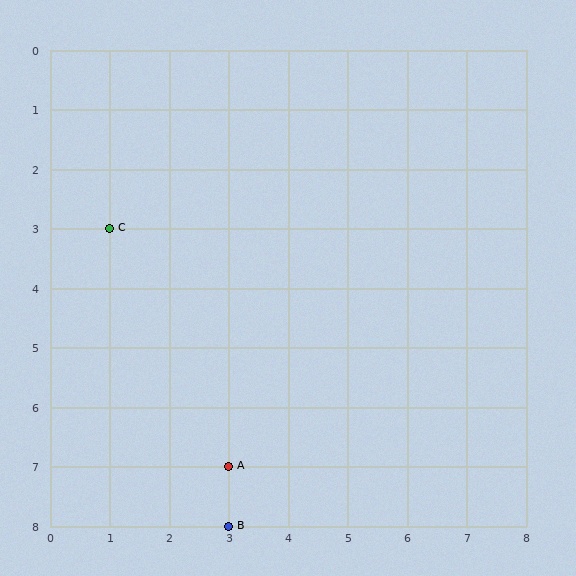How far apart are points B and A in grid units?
Points B and A are 1 row apart.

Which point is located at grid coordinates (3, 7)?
Point A is at (3, 7).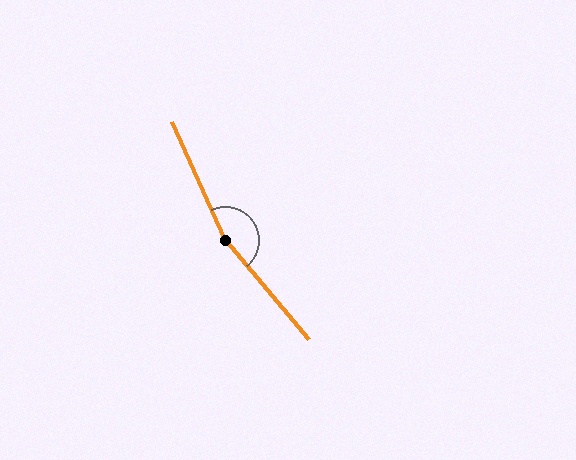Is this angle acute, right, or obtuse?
It is obtuse.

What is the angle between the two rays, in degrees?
Approximately 164 degrees.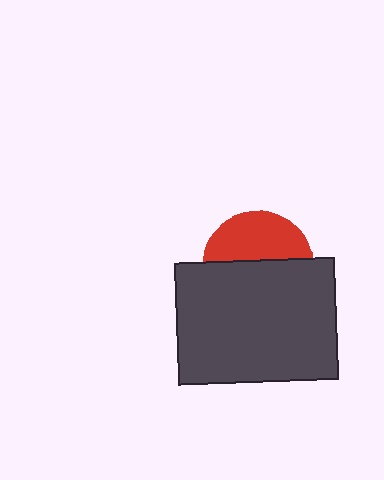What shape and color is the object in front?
The object in front is a dark gray rectangle.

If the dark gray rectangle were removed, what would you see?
You would see the complete red circle.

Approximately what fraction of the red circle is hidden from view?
Roughly 59% of the red circle is hidden behind the dark gray rectangle.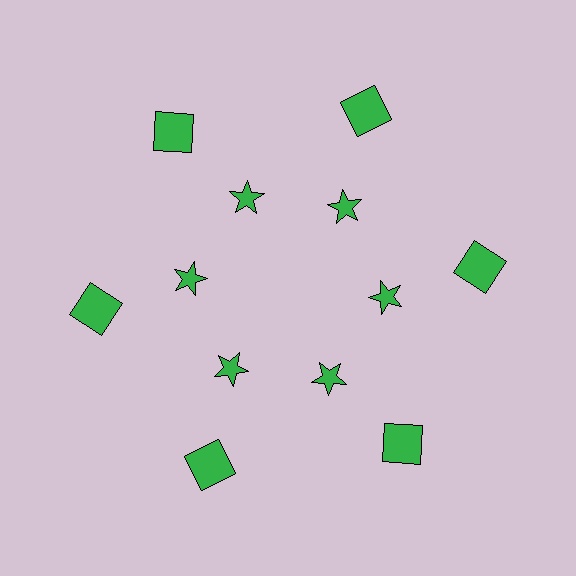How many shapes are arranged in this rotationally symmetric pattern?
There are 12 shapes, arranged in 6 groups of 2.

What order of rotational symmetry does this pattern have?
This pattern has 6-fold rotational symmetry.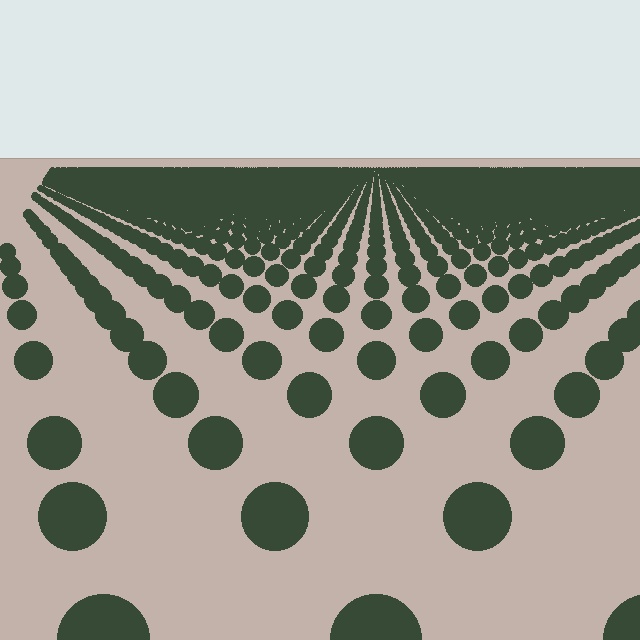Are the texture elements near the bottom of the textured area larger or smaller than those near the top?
Larger. Near the bottom, elements are closer to the viewer and appear at a bigger on-screen size.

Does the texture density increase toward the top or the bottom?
Density increases toward the top.